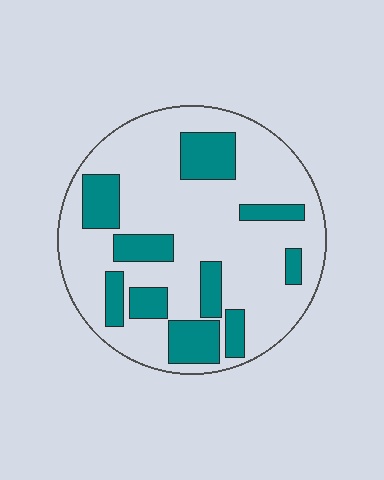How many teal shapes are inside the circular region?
10.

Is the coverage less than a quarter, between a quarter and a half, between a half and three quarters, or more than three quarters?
Between a quarter and a half.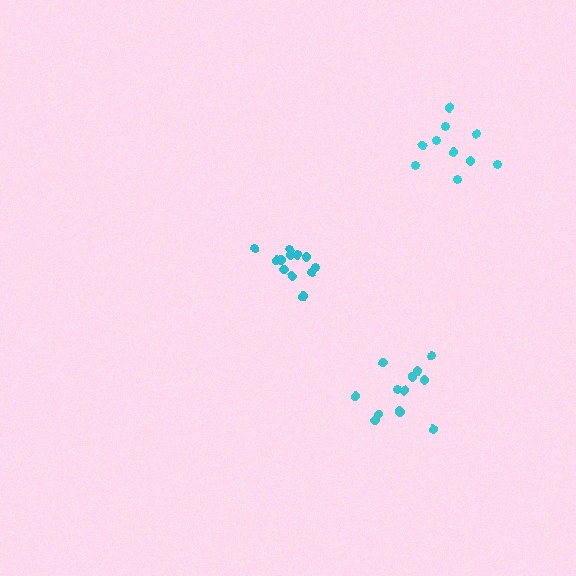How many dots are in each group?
Group 1: 13 dots, Group 2: 12 dots, Group 3: 10 dots (35 total).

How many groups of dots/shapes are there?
There are 3 groups.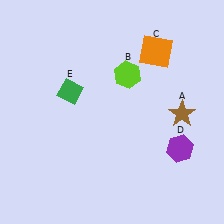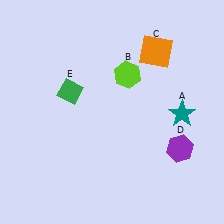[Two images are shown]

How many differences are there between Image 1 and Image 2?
There is 1 difference between the two images.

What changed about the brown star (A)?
In Image 1, A is brown. In Image 2, it changed to teal.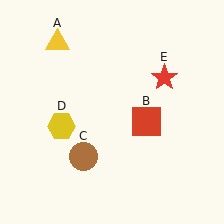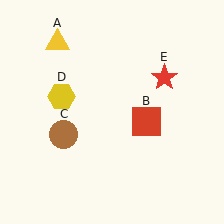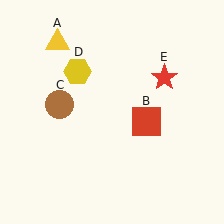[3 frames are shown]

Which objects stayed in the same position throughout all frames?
Yellow triangle (object A) and red square (object B) and red star (object E) remained stationary.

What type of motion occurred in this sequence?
The brown circle (object C), yellow hexagon (object D) rotated clockwise around the center of the scene.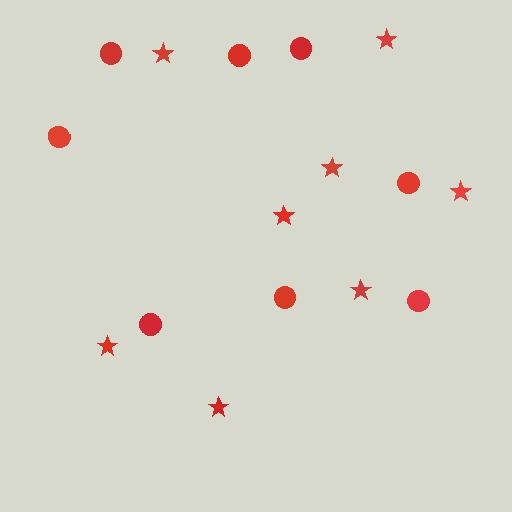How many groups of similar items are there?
There are 2 groups: one group of stars (8) and one group of circles (8).